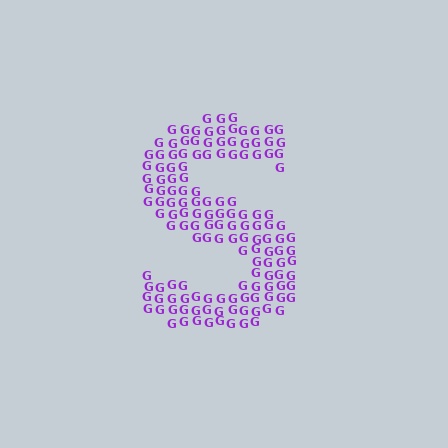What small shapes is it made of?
It is made of small letter G's.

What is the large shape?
The large shape is the letter S.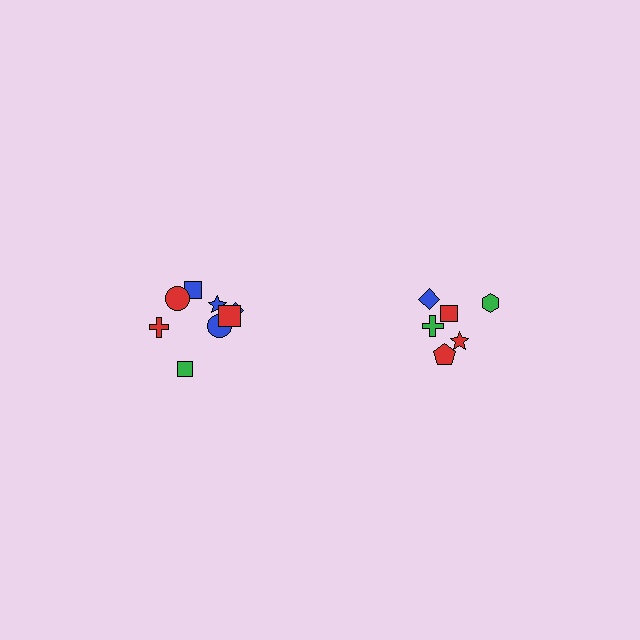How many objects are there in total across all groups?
There are 14 objects.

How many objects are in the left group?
There are 8 objects.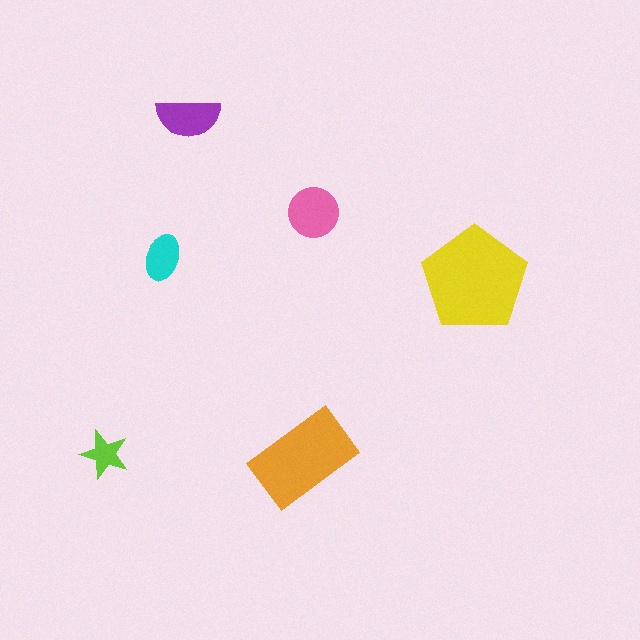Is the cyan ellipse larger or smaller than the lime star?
Larger.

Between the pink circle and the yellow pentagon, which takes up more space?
The yellow pentagon.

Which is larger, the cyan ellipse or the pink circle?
The pink circle.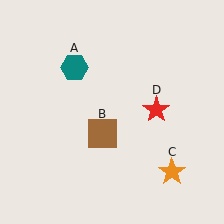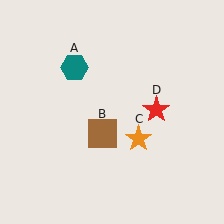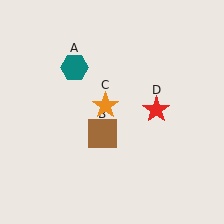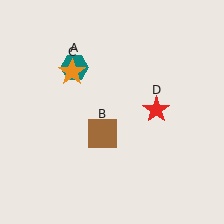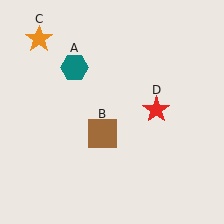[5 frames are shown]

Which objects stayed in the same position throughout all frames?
Teal hexagon (object A) and brown square (object B) and red star (object D) remained stationary.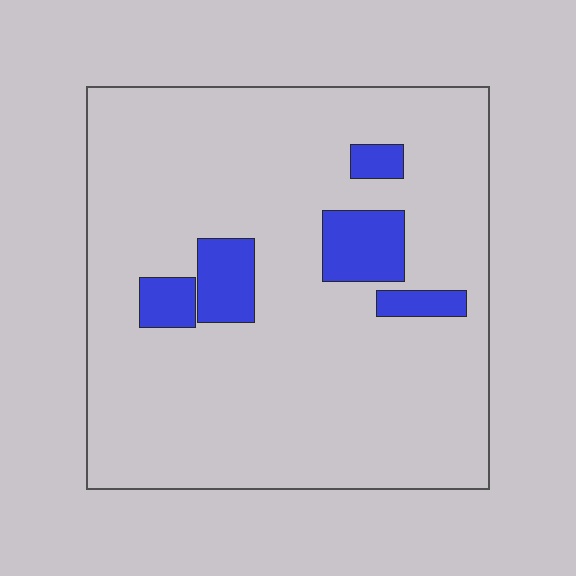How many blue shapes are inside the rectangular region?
5.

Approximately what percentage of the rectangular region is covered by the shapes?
Approximately 10%.